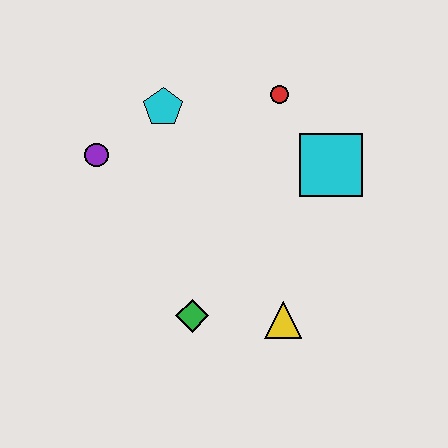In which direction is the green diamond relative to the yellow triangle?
The green diamond is to the left of the yellow triangle.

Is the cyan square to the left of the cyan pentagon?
No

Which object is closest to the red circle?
The cyan square is closest to the red circle.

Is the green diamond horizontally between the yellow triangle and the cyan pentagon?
Yes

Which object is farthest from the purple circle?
The yellow triangle is farthest from the purple circle.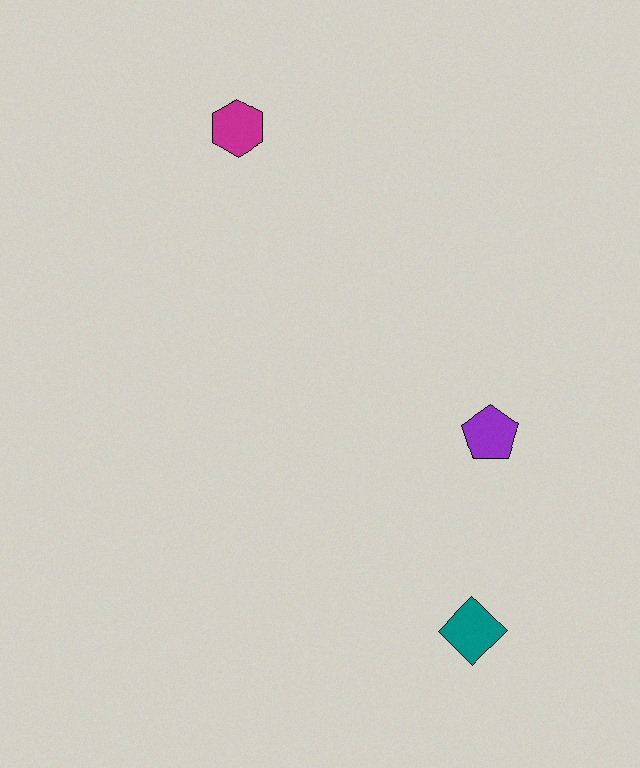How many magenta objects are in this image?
There is 1 magenta object.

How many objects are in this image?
There are 3 objects.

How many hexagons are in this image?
There is 1 hexagon.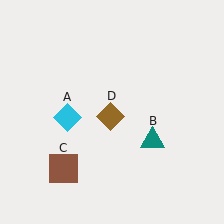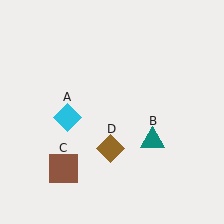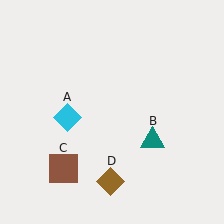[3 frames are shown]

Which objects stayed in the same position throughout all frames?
Cyan diamond (object A) and teal triangle (object B) and brown square (object C) remained stationary.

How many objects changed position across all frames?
1 object changed position: brown diamond (object D).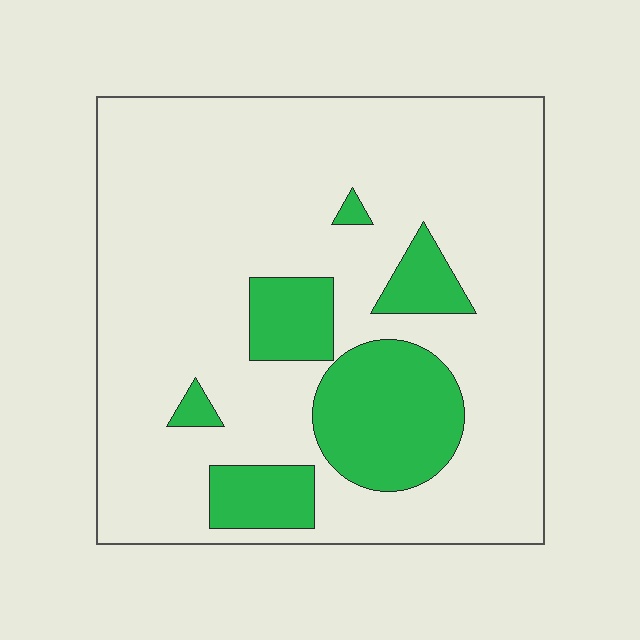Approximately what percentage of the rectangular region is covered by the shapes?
Approximately 20%.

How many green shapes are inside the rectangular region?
6.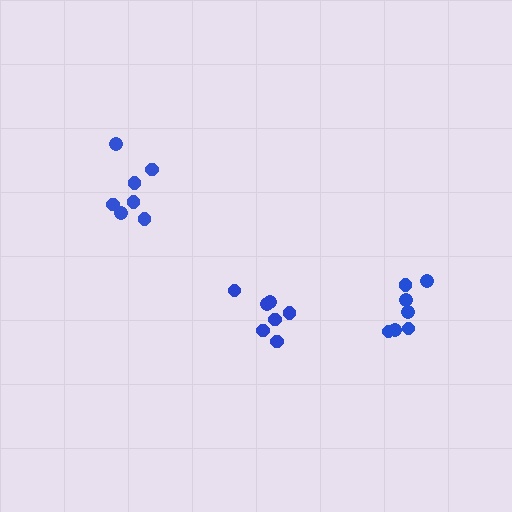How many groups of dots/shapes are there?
There are 3 groups.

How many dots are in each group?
Group 1: 7 dots, Group 2: 7 dots, Group 3: 7 dots (21 total).